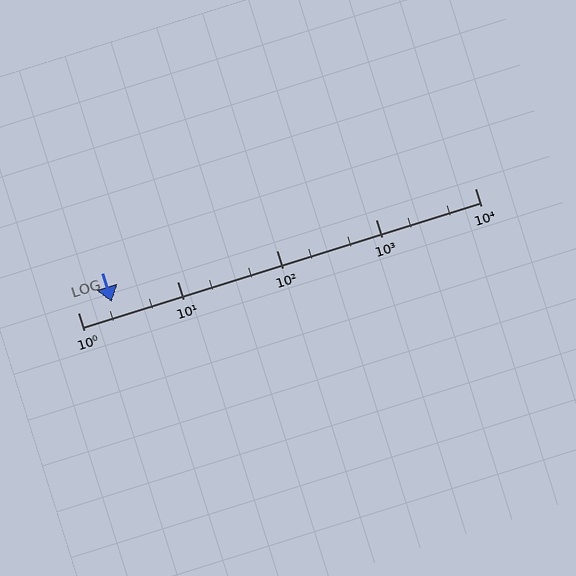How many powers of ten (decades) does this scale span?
The scale spans 4 decades, from 1 to 10000.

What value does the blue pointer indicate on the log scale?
The pointer indicates approximately 2.2.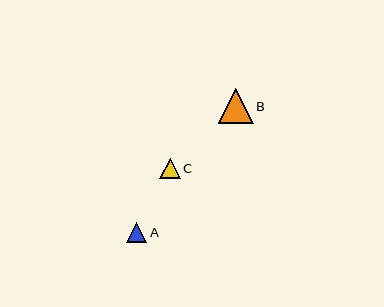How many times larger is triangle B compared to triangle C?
Triangle B is approximately 1.7 times the size of triangle C.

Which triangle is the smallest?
Triangle A is the smallest with a size of approximately 20 pixels.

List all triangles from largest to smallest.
From largest to smallest: B, C, A.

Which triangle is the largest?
Triangle B is the largest with a size of approximately 35 pixels.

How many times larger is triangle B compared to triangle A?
Triangle B is approximately 1.7 times the size of triangle A.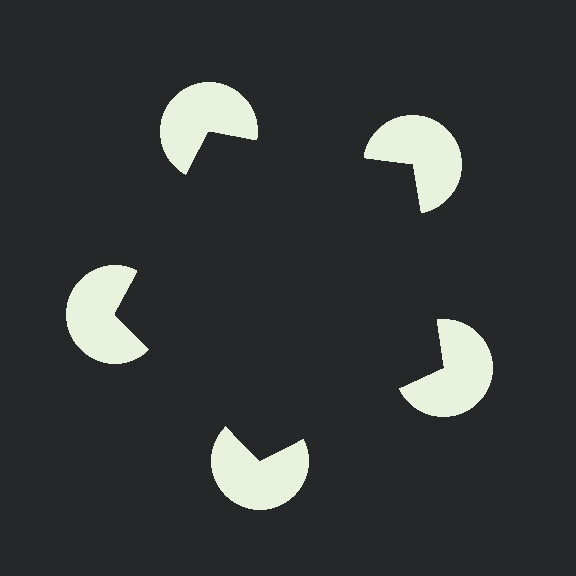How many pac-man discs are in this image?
There are 5 — one at each vertex of the illusory pentagon.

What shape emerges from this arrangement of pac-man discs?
An illusory pentagon — its edges are inferred from the aligned wedge cuts in the pac-man discs, not physically drawn.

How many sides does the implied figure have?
5 sides.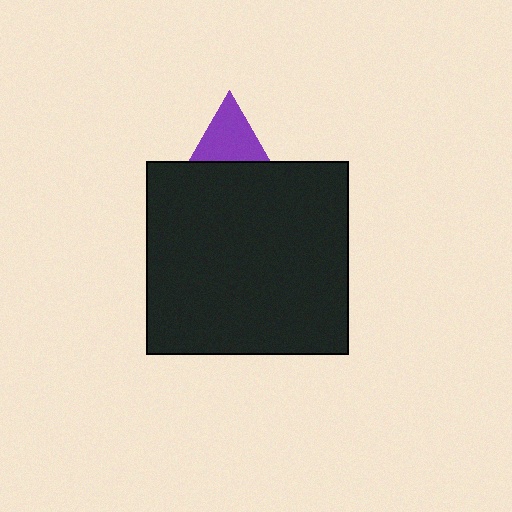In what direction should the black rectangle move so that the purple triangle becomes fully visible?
The black rectangle should move down. That is the shortest direction to clear the overlap and leave the purple triangle fully visible.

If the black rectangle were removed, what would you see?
You would see the complete purple triangle.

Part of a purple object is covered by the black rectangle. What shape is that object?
It is a triangle.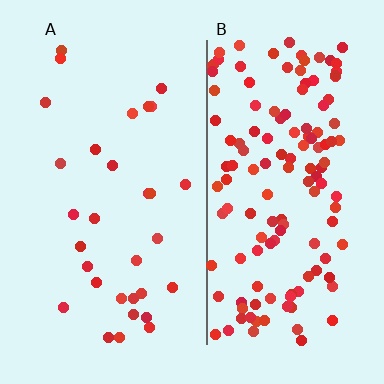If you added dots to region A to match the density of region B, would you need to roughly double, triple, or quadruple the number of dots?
Approximately quadruple.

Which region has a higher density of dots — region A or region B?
B (the right).